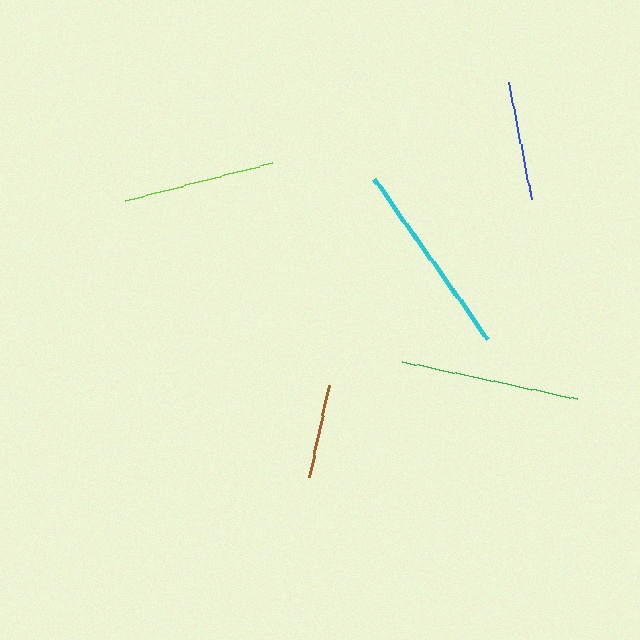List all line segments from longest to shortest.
From longest to shortest: cyan, green, lime, blue, brown.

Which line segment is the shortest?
The brown line is the shortest at approximately 94 pixels.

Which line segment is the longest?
The cyan line is the longest at approximately 197 pixels.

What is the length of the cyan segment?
The cyan segment is approximately 197 pixels long.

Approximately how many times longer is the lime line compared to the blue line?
The lime line is approximately 1.3 times the length of the blue line.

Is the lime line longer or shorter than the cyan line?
The cyan line is longer than the lime line.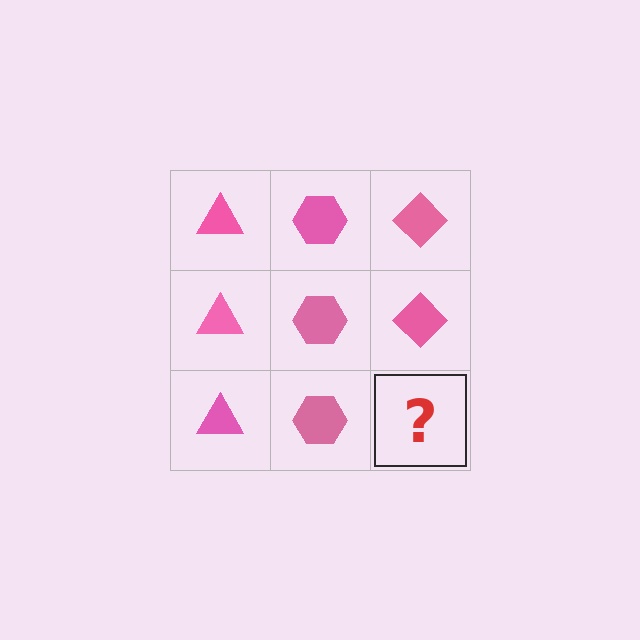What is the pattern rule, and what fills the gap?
The rule is that each column has a consistent shape. The gap should be filled with a pink diamond.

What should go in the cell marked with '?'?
The missing cell should contain a pink diamond.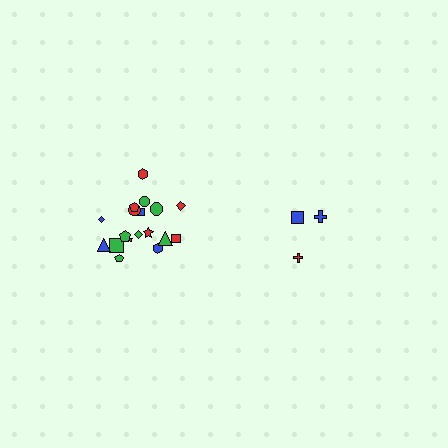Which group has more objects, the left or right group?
The left group.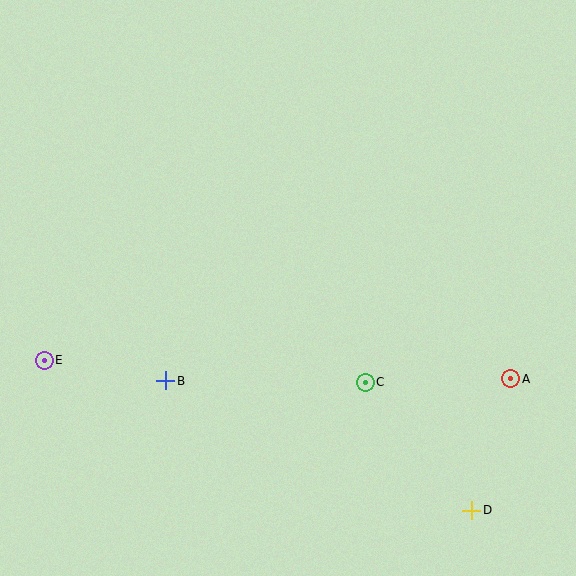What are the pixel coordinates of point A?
Point A is at (511, 379).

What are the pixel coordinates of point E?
Point E is at (44, 360).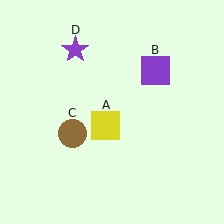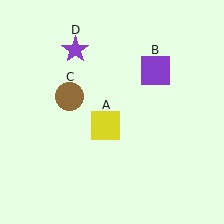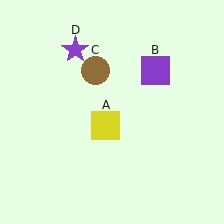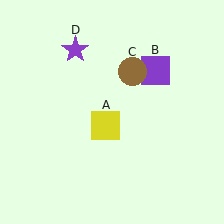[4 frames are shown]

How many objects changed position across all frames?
1 object changed position: brown circle (object C).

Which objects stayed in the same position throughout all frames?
Yellow square (object A) and purple square (object B) and purple star (object D) remained stationary.